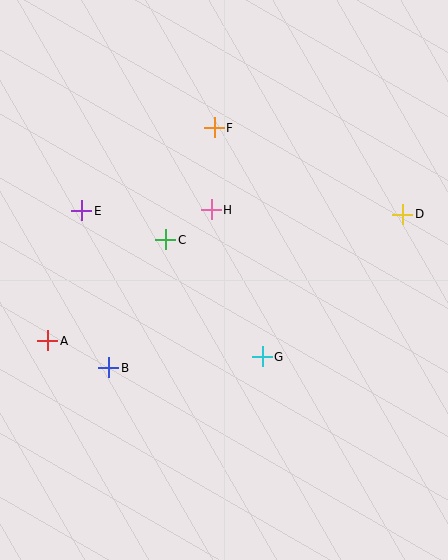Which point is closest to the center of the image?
Point C at (166, 240) is closest to the center.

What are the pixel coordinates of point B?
Point B is at (109, 368).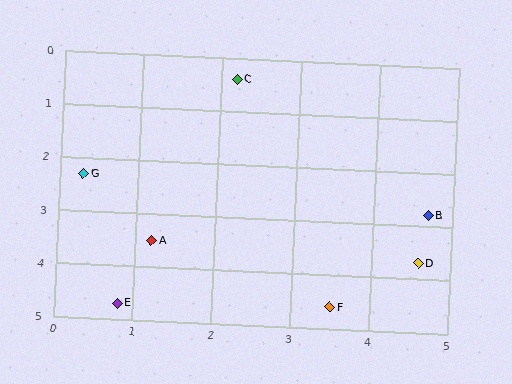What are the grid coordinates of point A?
Point A is at approximately (1.2, 3.5).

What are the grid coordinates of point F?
Point F is at approximately (3.5, 4.6).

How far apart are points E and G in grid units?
Points E and G are about 2.5 grid units apart.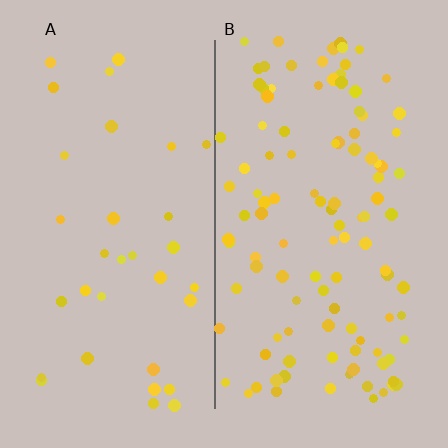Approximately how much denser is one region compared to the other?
Approximately 3.3× — region B over region A.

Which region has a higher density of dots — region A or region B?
B (the right).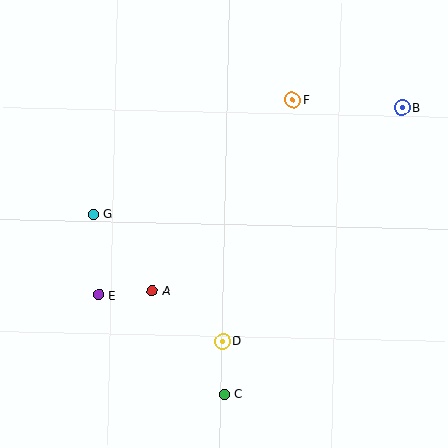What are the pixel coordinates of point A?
Point A is at (152, 291).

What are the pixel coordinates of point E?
Point E is at (99, 295).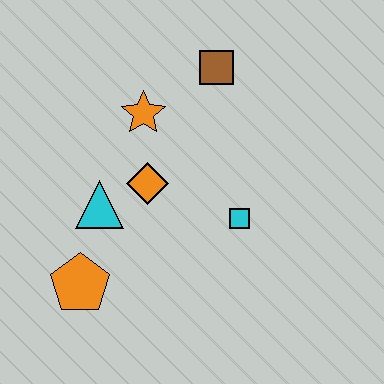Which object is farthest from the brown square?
The orange pentagon is farthest from the brown square.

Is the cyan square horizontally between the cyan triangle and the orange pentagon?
No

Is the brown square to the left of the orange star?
No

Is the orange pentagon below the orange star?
Yes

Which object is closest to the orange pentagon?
The cyan triangle is closest to the orange pentagon.